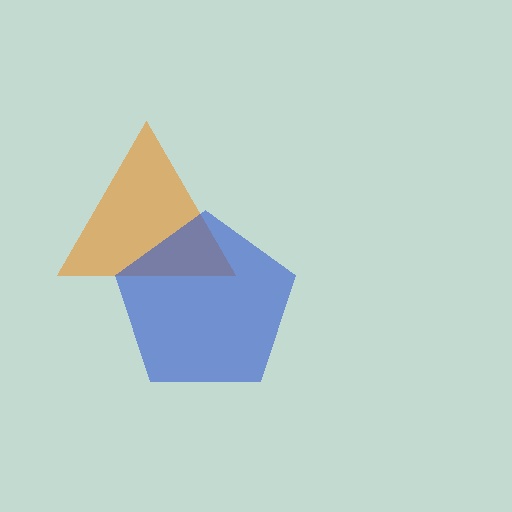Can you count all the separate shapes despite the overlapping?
Yes, there are 2 separate shapes.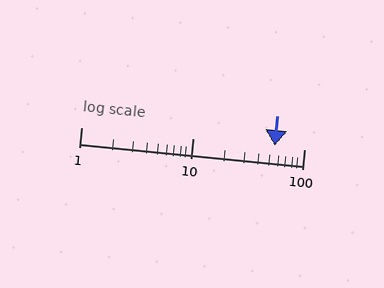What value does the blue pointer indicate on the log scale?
The pointer indicates approximately 55.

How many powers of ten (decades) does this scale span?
The scale spans 2 decades, from 1 to 100.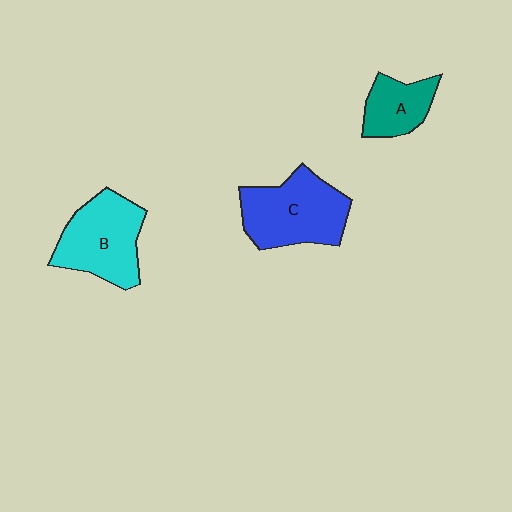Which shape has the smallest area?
Shape A (teal).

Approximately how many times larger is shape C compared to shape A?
Approximately 1.9 times.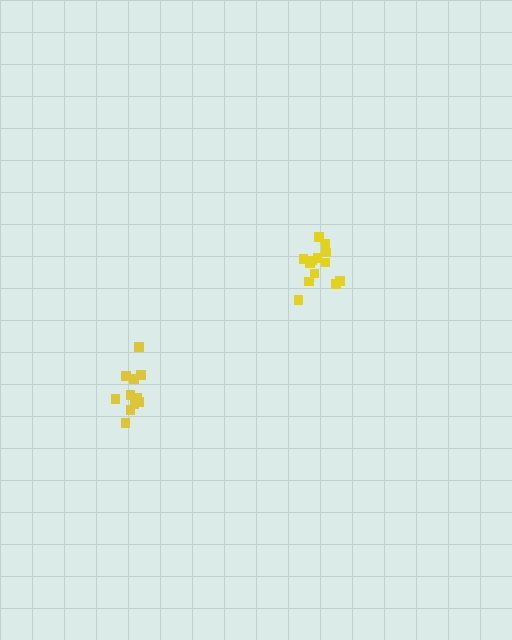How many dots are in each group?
Group 1: 11 dots, Group 2: 13 dots (24 total).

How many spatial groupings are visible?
There are 2 spatial groupings.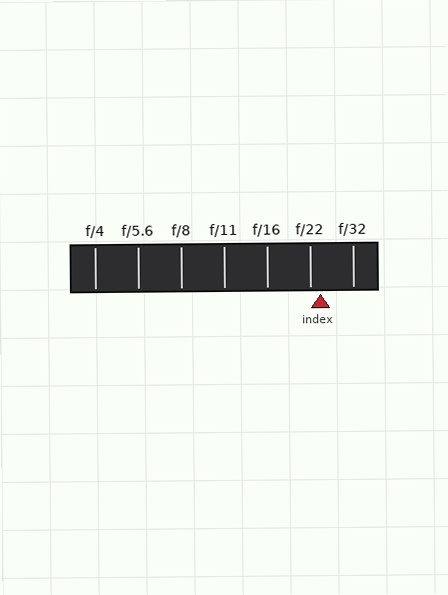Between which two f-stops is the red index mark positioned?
The index mark is between f/22 and f/32.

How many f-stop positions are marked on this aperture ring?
There are 7 f-stop positions marked.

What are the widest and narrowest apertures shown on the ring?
The widest aperture shown is f/4 and the narrowest is f/32.